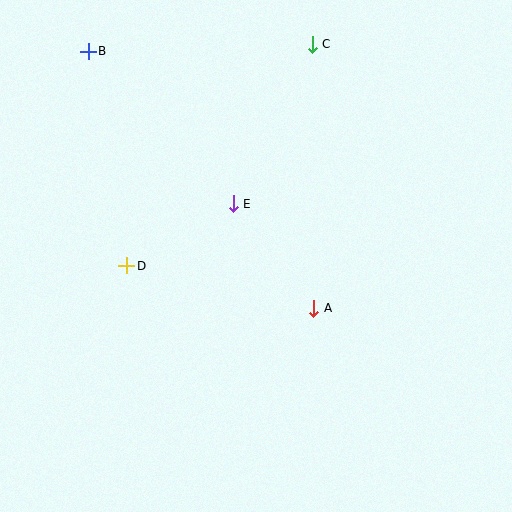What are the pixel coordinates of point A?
Point A is at (314, 308).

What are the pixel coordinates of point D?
Point D is at (127, 266).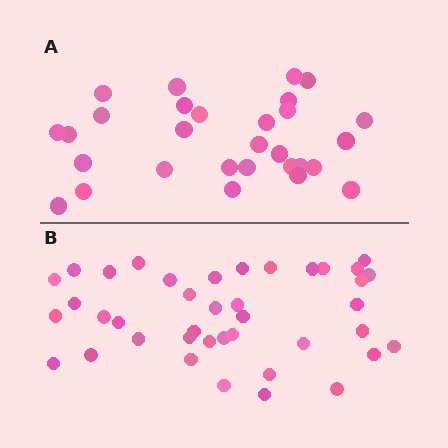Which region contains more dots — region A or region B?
Region B (the bottom region) has more dots.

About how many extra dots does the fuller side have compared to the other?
Region B has roughly 12 or so more dots than region A.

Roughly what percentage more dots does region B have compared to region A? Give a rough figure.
About 40% more.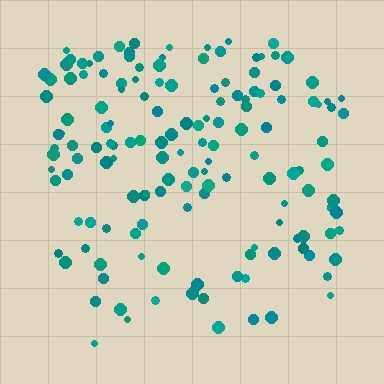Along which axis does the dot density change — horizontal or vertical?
Vertical.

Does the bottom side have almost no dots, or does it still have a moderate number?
Still a moderate number, just noticeably fewer than the top.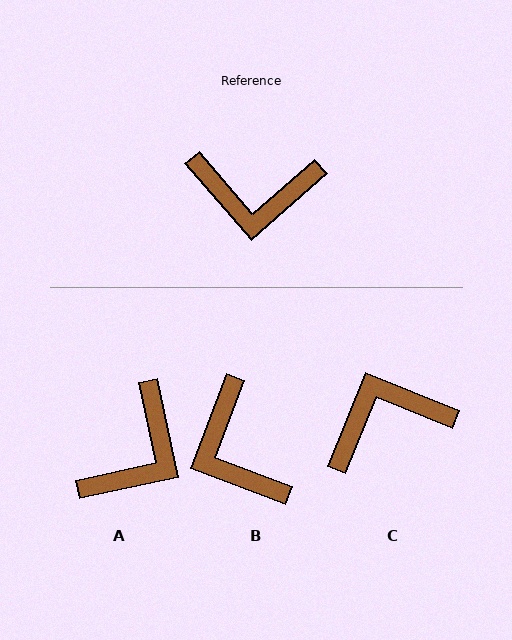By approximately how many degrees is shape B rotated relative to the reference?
Approximately 62 degrees clockwise.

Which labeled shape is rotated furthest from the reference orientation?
C, about 153 degrees away.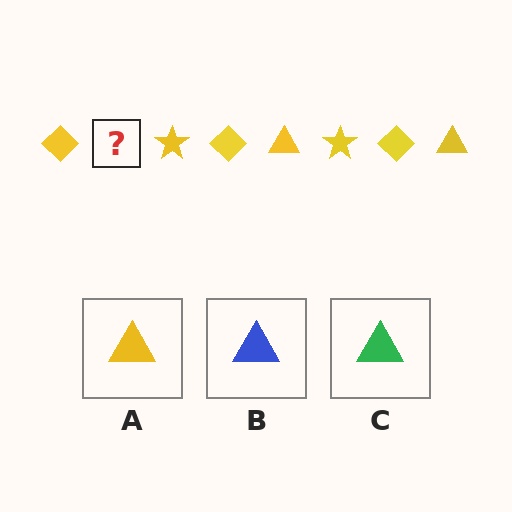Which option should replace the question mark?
Option A.